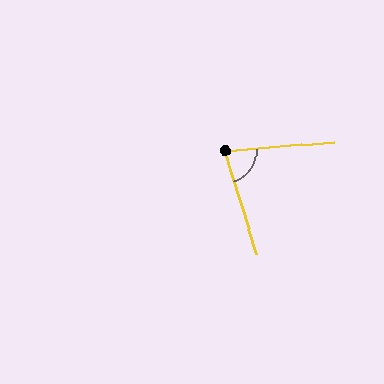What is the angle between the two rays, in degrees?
Approximately 77 degrees.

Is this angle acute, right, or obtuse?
It is acute.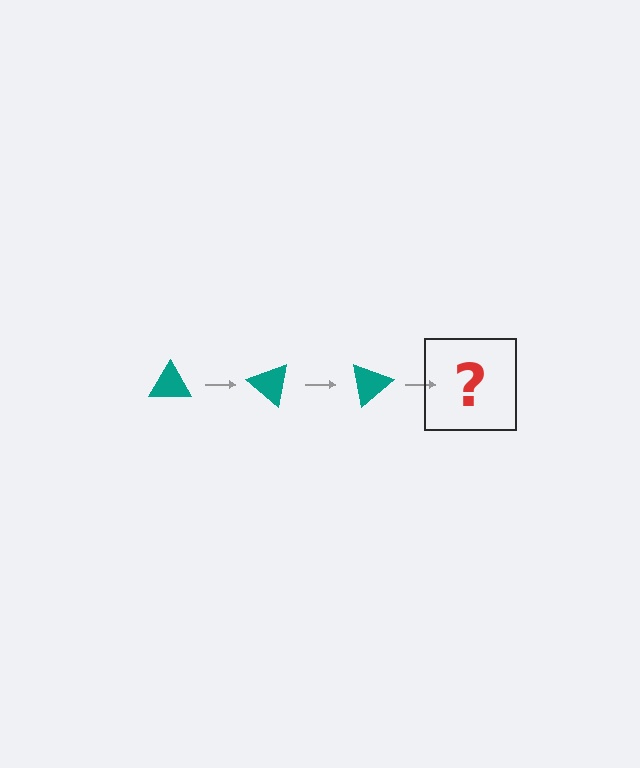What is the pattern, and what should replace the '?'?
The pattern is that the triangle rotates 40 degrees each step. The '?' should be a teal triangle rotated 120 degrees.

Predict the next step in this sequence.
The next step is a teal triangle rotated 120 degrees.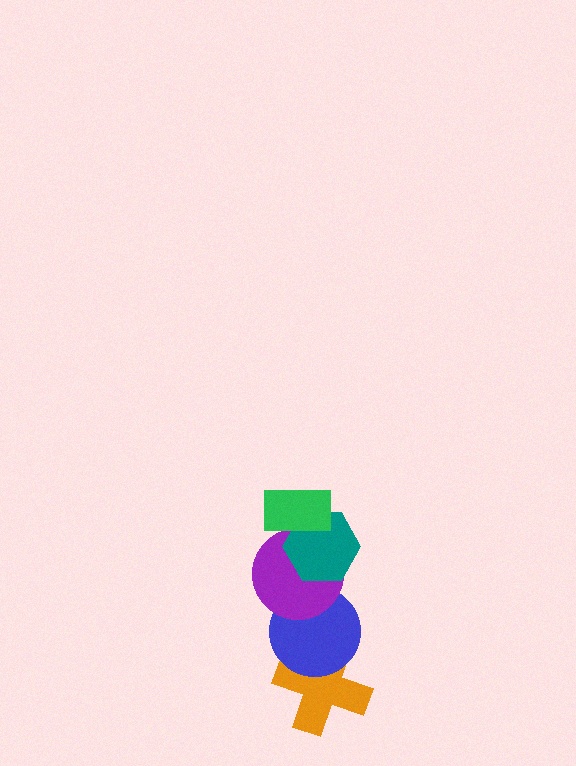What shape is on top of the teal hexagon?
The green rectangle is on top of the teal hexagon.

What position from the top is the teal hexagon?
The teal hexagon is 2nd from the top.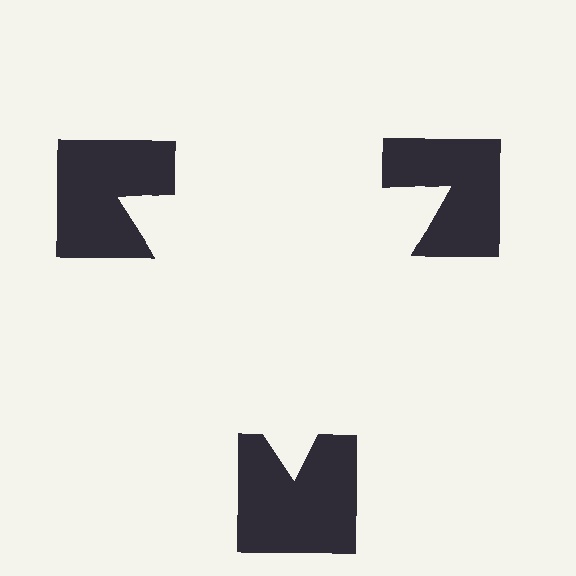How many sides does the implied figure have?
3 sides.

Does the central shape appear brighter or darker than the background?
It typically appears slightly brighter than the background, even though no actual brightness change is drawn.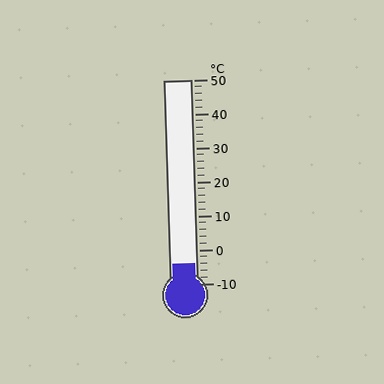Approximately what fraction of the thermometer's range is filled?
The thermometer is filled to approximately 10% of its range.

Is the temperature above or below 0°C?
The temperature is below 0°C.